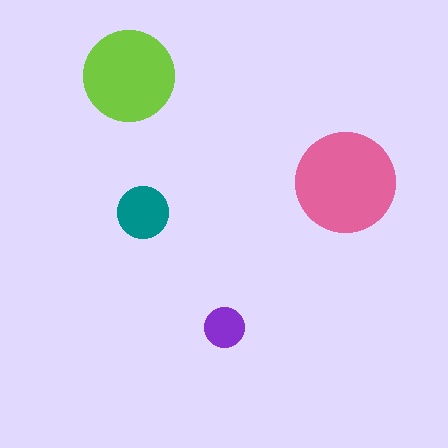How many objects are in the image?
There are 4 objects in the image.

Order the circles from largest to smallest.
the pink one, the lime one, the teal one, the purple one.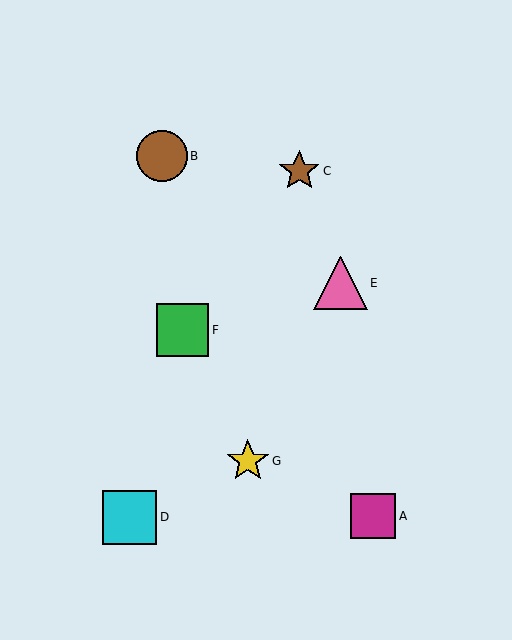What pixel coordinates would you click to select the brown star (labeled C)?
Click at (299, 171) to select the brown star C.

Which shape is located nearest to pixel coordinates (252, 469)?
The yellow star (labeled G) at (248, 461) is nearest to that location.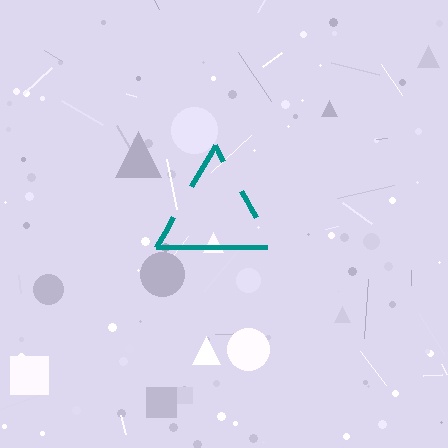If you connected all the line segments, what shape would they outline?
They would outline a triangle.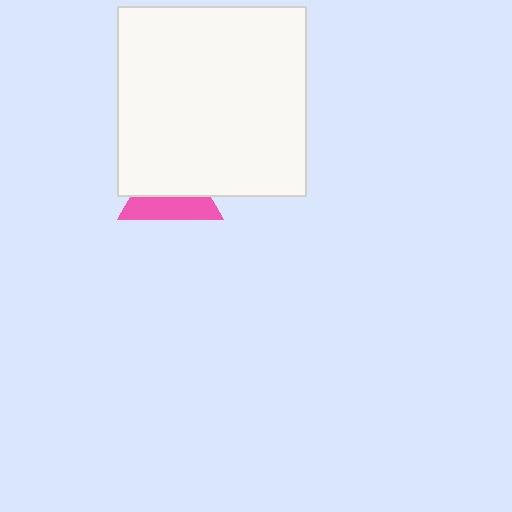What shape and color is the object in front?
The object in front is a white square.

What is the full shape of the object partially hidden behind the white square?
The partially hidden object is a pink triangle.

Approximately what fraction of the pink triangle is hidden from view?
Roughly 58% of the pink triangle is hidden behind the white square.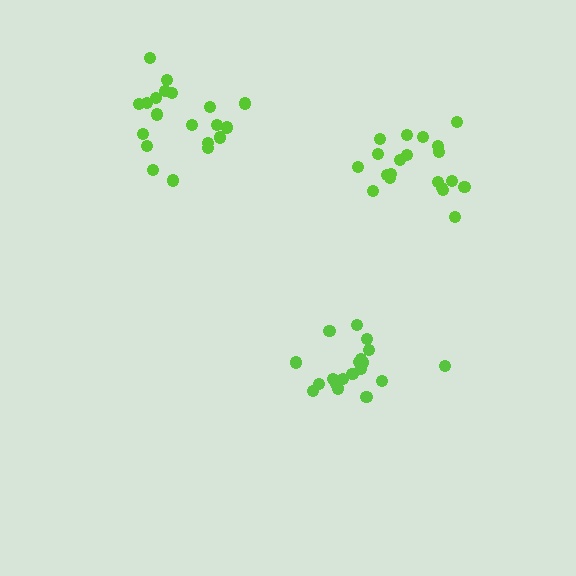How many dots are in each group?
Group 1: 19 dots, Group 2: 20 dots, Group 3: 20 dots (59 total).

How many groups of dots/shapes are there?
There are 3 groups.